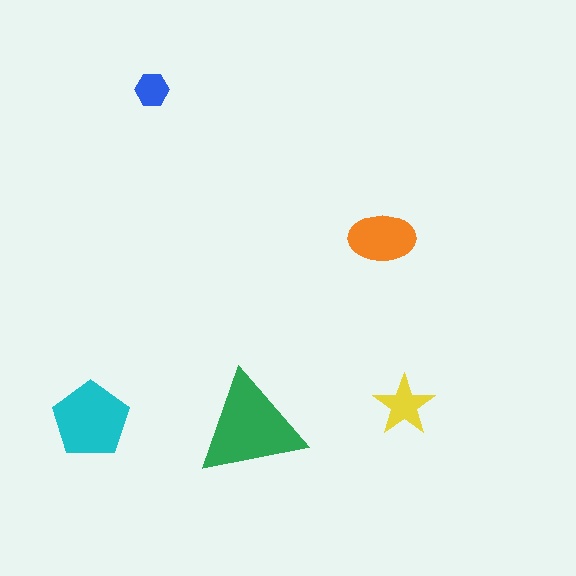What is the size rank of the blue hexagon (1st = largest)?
5th.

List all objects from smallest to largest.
The blue hexagon, the yellow star, the orange ellipse, the cyan pentagon, the green triangle.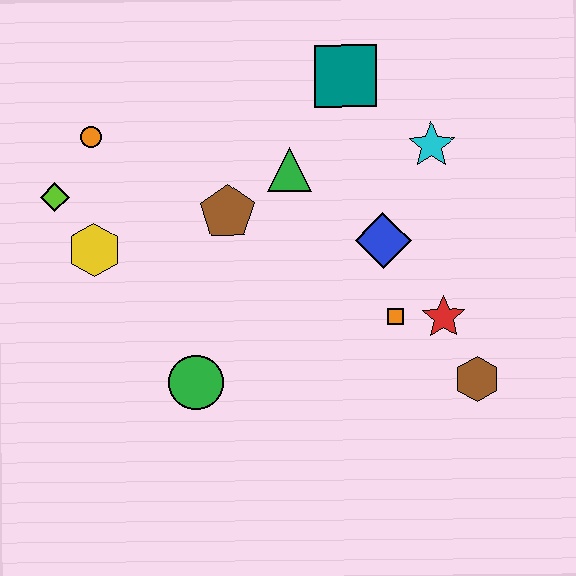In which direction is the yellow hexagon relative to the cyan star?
The yellow hexagon is to the left of the cyan star.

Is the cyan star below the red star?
No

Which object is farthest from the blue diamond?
The lime diamond is farthest from the blue diamond.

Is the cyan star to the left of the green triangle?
No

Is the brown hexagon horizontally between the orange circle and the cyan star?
No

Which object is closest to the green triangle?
The brown pentagon is closest to the green triangle.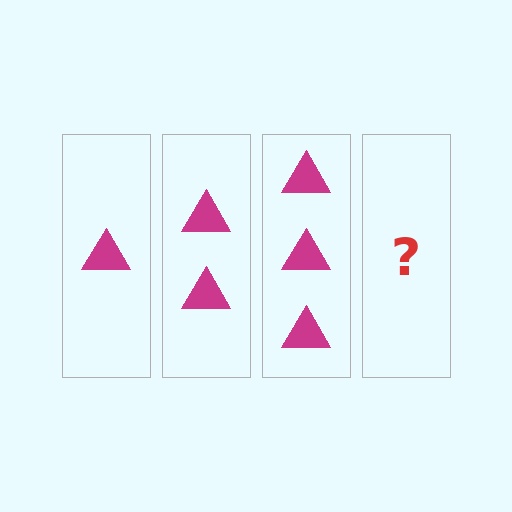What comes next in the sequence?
The next element should be 4 triangles.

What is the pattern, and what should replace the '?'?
The pattern is that each step adds one more triangle. The '?' should be 4 triangles.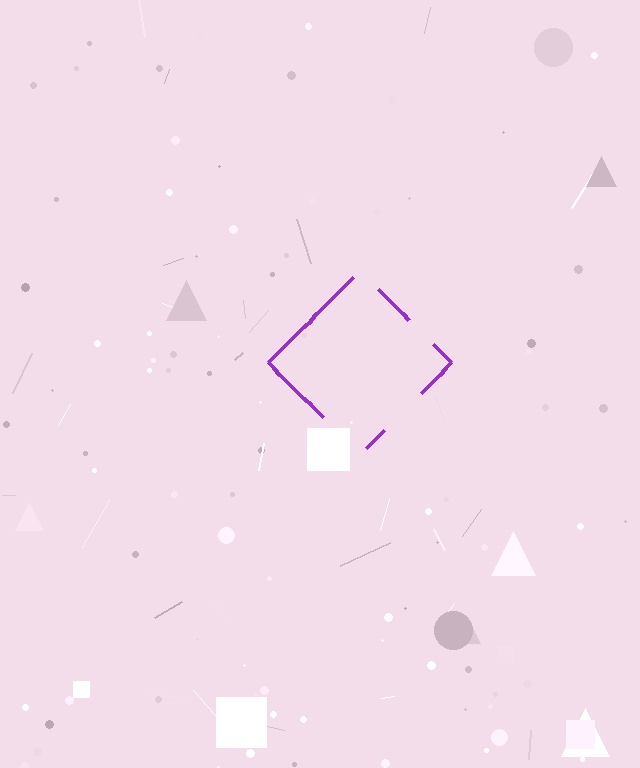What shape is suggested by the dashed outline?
The dashed outline suggests a diamond.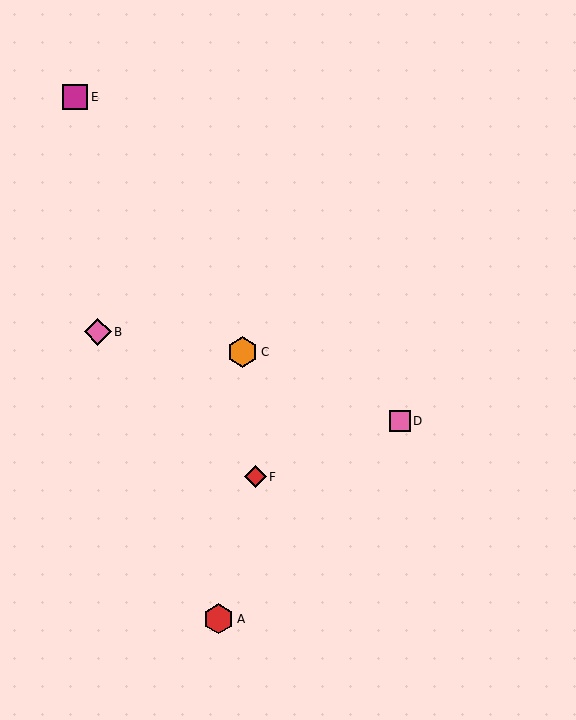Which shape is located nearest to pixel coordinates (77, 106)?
The magenta square (labeled E) at (75, 97) is nearest to that location.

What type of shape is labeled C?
Shape C is an orange hexagon.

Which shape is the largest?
The orange hexagon (labeled C) is the largest.